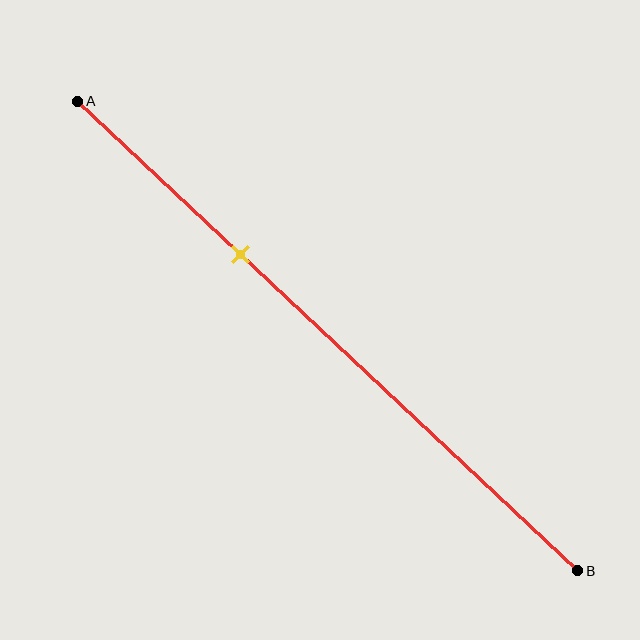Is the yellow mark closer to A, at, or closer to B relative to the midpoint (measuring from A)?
The yellow mark is closer to point A than the midpoint of segment AB.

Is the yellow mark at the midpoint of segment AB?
No, the mark is at about 35% from A, not at the 50% midpoint.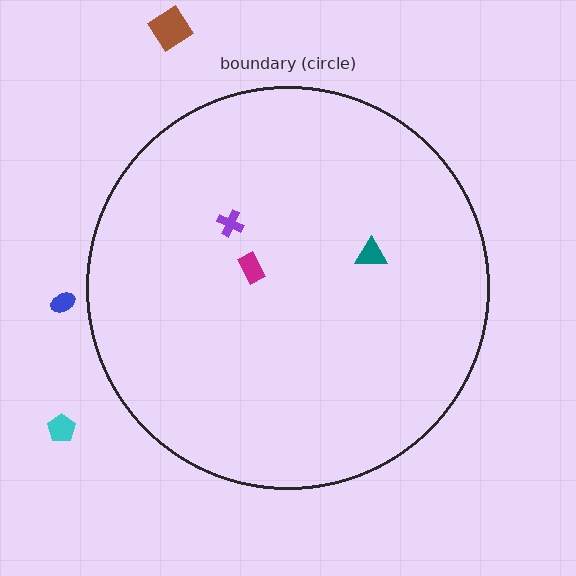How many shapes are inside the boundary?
3 inside, 3 outside.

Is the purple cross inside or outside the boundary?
Inside.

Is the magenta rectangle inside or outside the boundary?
Inside.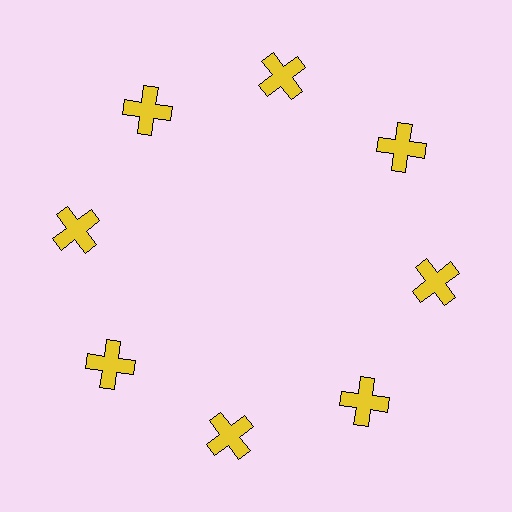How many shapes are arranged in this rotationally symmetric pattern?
There are 8 shapes, arranged in 8 groups of 1.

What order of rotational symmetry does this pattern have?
This pattern has 8-fold rotational symmetry.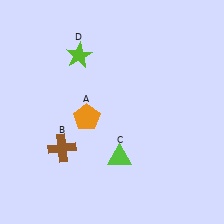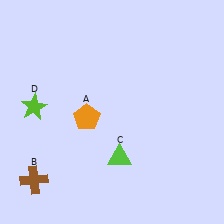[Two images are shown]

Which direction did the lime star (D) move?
The lime star (D) moved down.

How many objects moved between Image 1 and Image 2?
2 objects moved between the two images.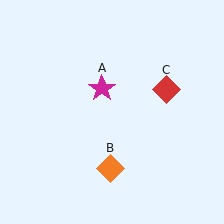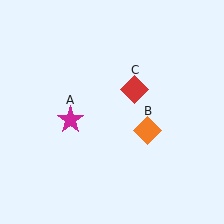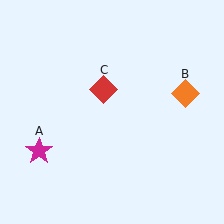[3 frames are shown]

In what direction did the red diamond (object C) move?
The red diamond (object C) moved left.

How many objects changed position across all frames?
3 objects changed position: magenta star (object A), orange diamond (object B), red diamond (object C).